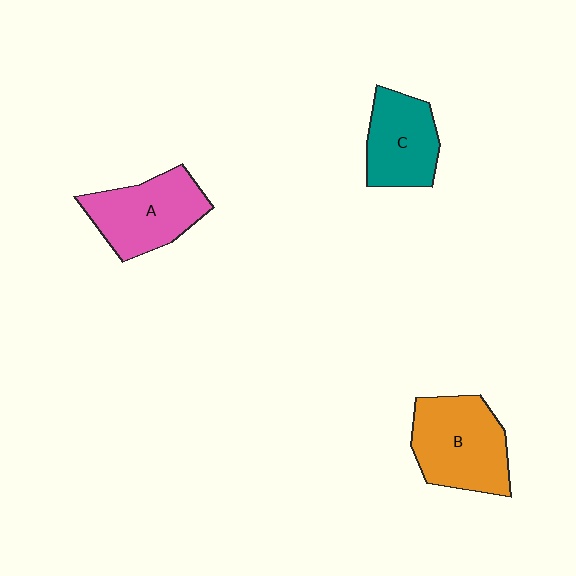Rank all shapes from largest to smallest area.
From largest to smallest: B (orange), A (pink), C (teal).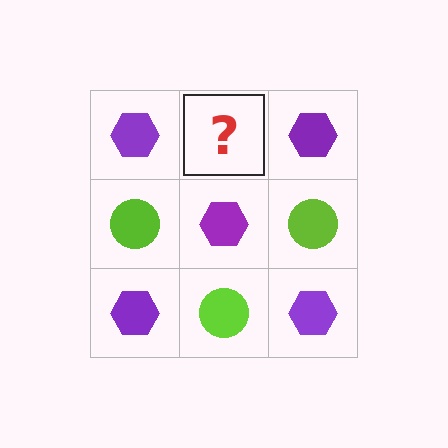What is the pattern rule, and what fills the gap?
The rule is that it alternates purple hexagon and lime circle in a checkerboard pattern. The gap should be filled with a lime circle.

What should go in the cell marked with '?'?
The missing cell should contain a lime circle.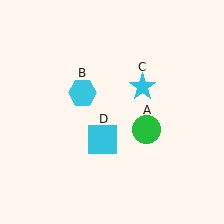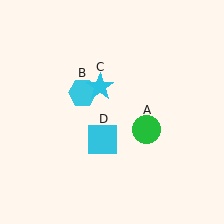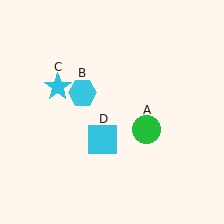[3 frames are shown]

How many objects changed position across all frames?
1 object changed position: cyan star (object C).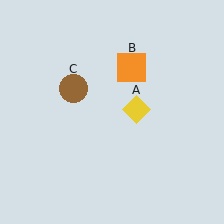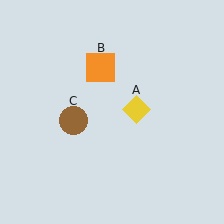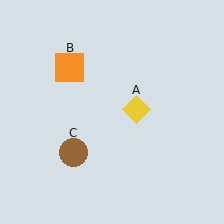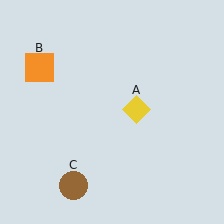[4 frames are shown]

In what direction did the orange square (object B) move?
The orange square (object B) moved left.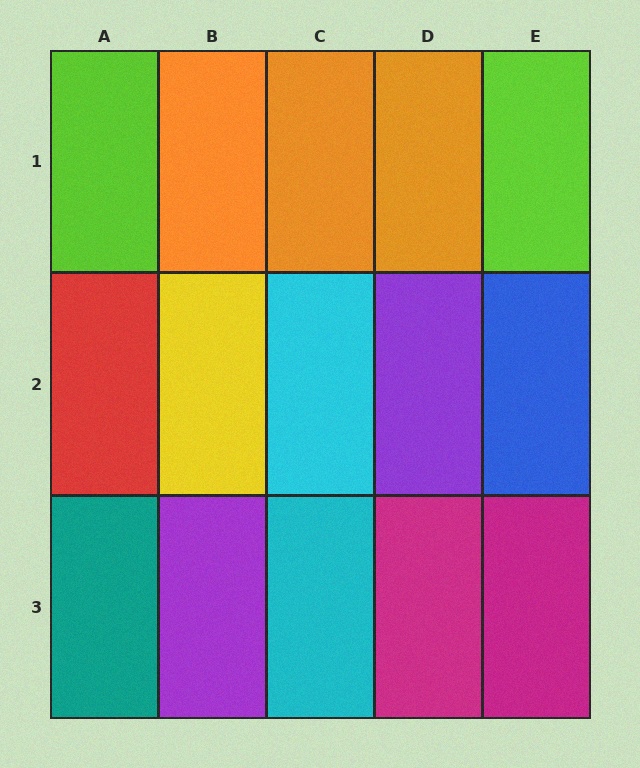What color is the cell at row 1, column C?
Orange.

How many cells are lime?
2 cells are lime.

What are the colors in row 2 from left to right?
Red, yellow, cyan, purple, blue.